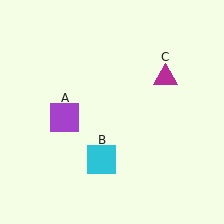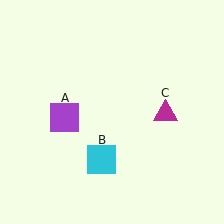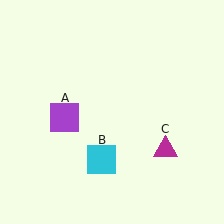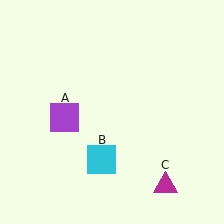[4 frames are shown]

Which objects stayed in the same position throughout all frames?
Purple square (object A) and cyan square (object B) remained stationary.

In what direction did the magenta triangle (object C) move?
The magenta triangle (object C) moved down.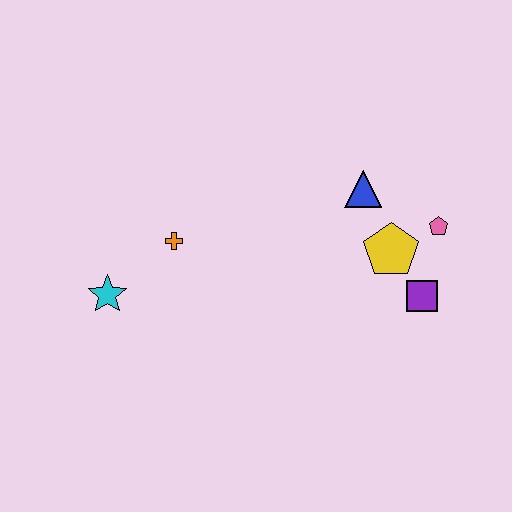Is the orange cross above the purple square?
Yes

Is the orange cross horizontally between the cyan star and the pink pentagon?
Yes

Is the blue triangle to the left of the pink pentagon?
Yes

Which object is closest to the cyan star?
The orange cross is closest to the cyan star.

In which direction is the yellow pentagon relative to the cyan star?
The yellow pentagon is to the right of the cyan star.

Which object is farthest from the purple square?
The cyan star is farthest from the purple square.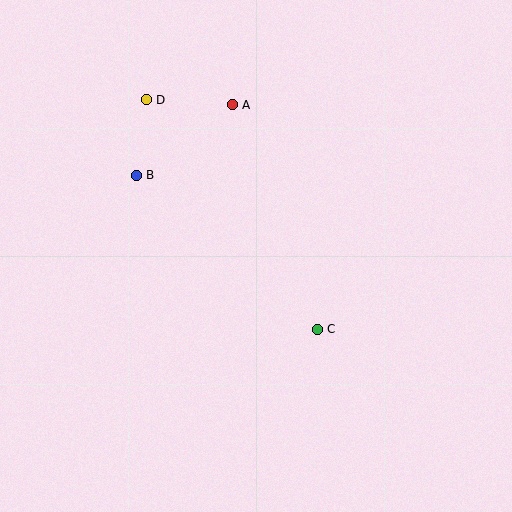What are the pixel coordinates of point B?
Point B is at (136, 175).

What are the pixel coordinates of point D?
Point D is at (146, 100).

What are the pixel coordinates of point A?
Point A is at (232, 105).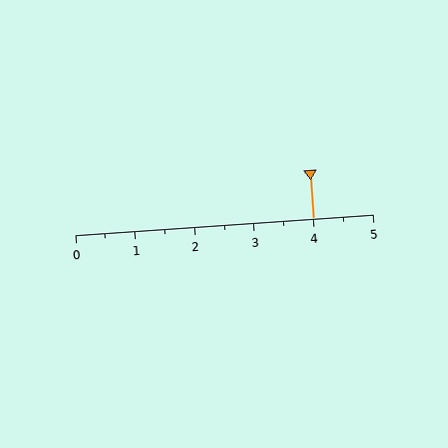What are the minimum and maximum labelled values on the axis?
The axis runs from 0 to 5.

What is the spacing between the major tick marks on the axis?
The major ticks are spaced 1 apart.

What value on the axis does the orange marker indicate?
The marker indicates approximately 4.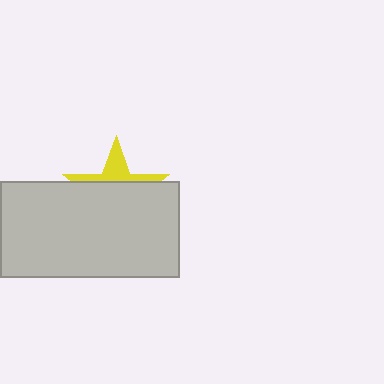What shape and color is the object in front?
The object in front is a light gray rectangle.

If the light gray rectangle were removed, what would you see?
You would see the complete yellow star.